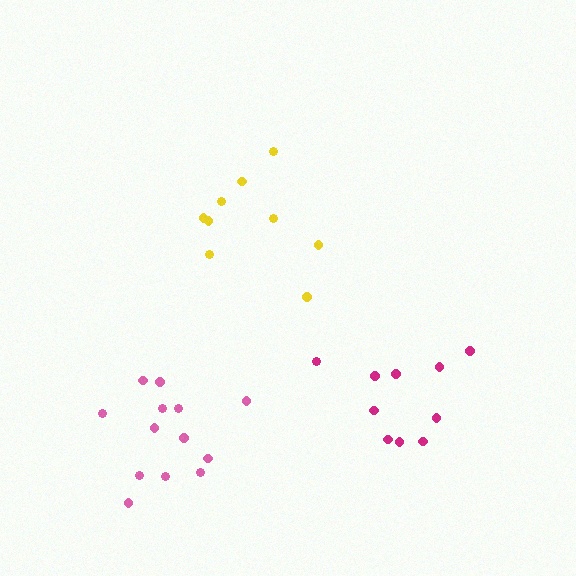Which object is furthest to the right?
The magenta cluster is rightmost.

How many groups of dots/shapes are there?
There are 3 groups.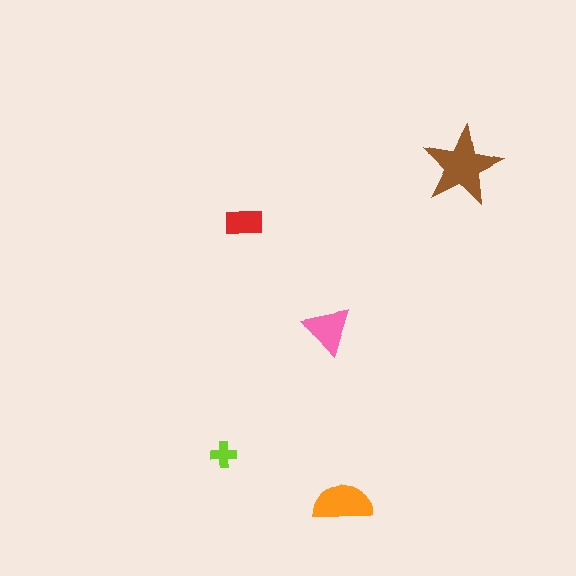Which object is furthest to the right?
The brown star is rightmost.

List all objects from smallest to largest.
The lime cross, the red rectangle, the pink triangle, the orange semicircle, the brown star.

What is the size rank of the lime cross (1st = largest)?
5th.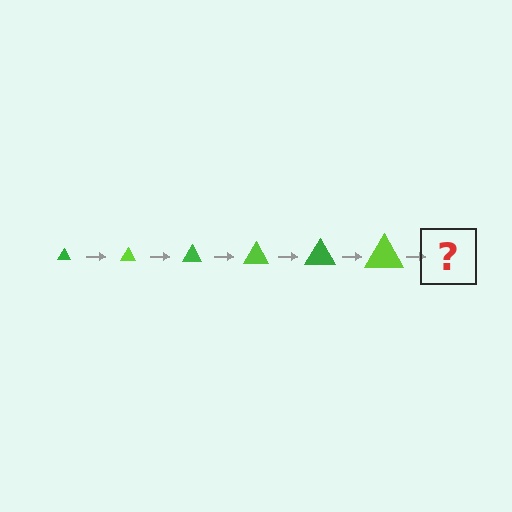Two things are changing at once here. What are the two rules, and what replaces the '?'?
The two rules are that the triangle grows larger each step and the color cycles through green and lime. The '?' should be a green triangle, larger than the previous one.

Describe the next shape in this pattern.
It should be a green triangle, larger than the previous one.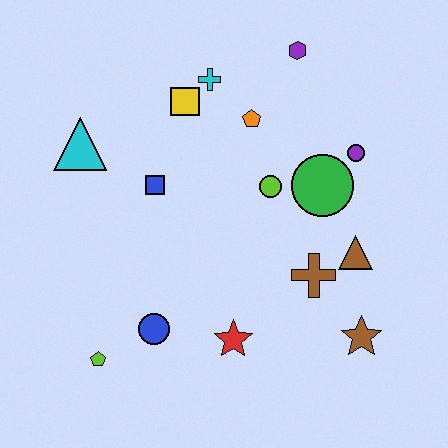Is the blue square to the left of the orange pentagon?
Yes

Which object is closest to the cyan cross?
The yellow square is closest to the cyan cross.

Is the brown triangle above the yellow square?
No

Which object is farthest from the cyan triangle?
The brown star is farthest from the cyan triangle.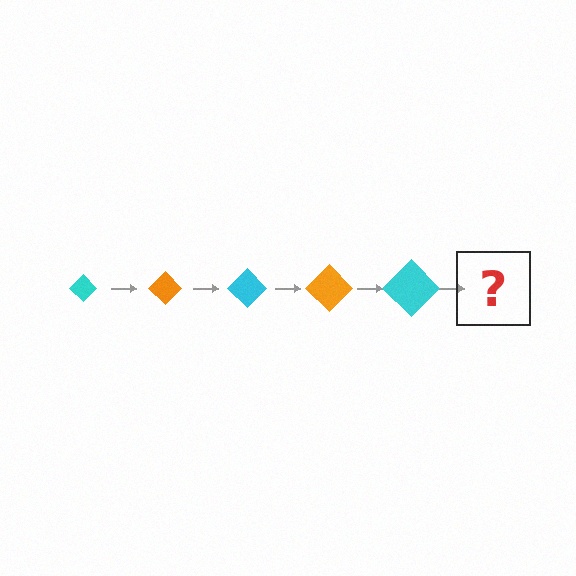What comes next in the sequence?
The next element should be an orange diamond, larger than the previous one.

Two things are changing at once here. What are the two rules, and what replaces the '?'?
The two rules are that the diamond grows larger each step and the color cycles through cyan and orange. The '?' should be an orange diamond, larger than the previous one.